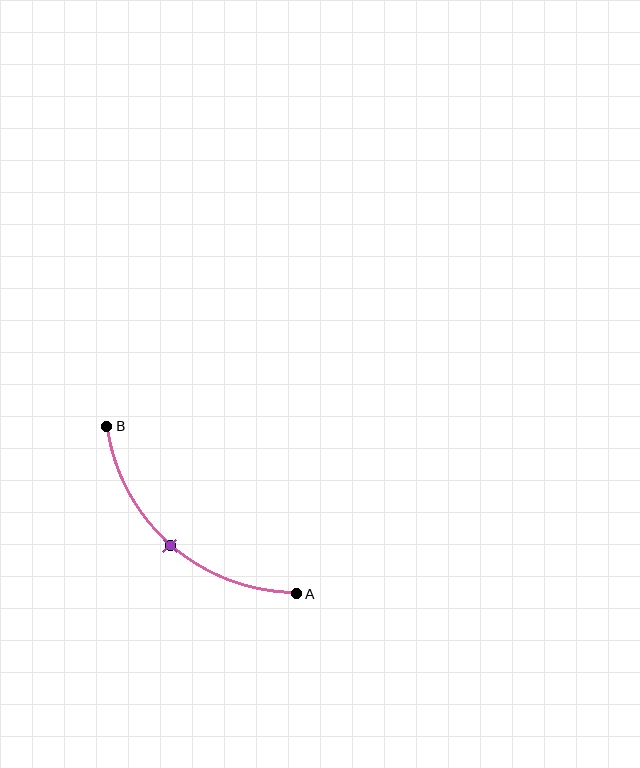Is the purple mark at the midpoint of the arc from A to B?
Yes. The purple mark lies on the arc at equal arc-length from both A and B — it is the arc midpoint.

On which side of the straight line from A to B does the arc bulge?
The arc bulges below and to the left of the straight line connecting A and B.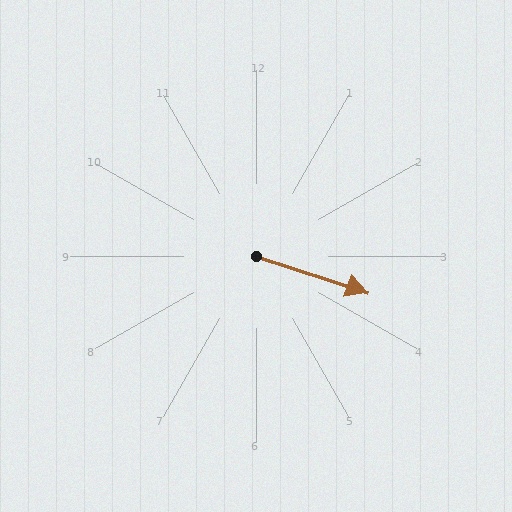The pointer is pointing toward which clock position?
Roughly 4 o'clock.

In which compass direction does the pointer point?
East.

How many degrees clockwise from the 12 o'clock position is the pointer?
Approximately 108 degrees.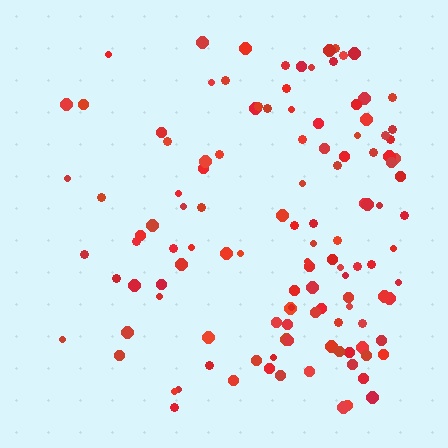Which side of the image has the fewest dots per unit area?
The left.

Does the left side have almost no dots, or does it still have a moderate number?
Still a moderate number, just noticeably fewer than the right.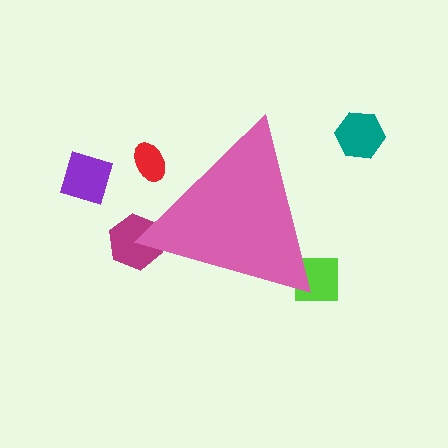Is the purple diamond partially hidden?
No, the purple diamond is fully visible.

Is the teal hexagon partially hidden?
No, the teal hexagon is fully visible.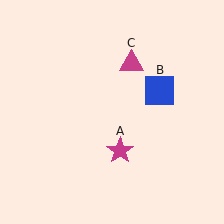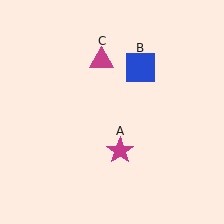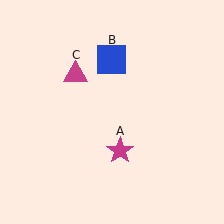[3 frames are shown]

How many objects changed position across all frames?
2 objects changed position: blue square (object B), magenta triangle (object C).